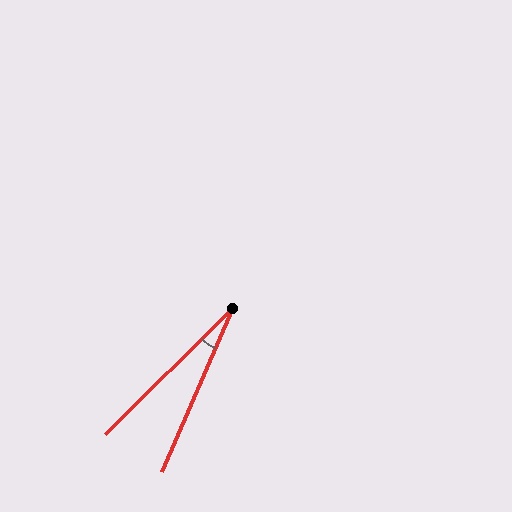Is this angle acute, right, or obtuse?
It is acute.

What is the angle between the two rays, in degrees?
Approximately 22 degrees.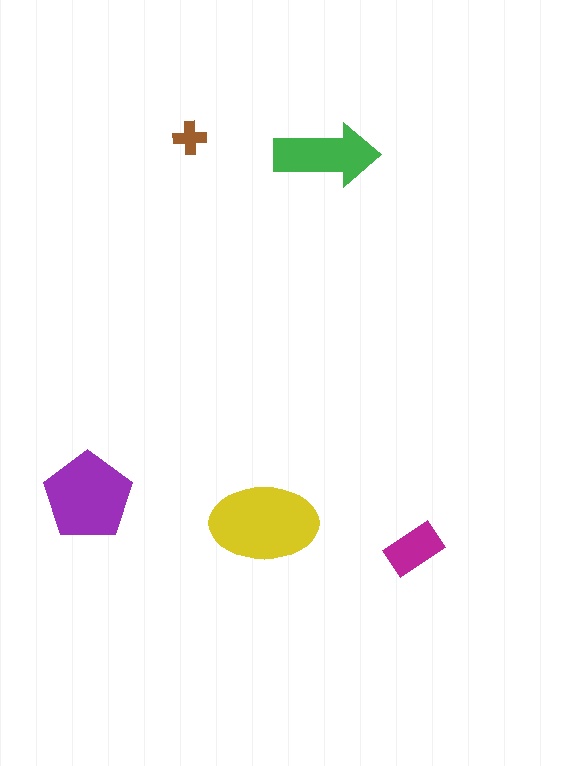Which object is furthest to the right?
The magenta rectangle is rightmost.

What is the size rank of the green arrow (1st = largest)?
3rd.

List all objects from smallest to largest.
The brown cross, the magenta rectangle, the green arrow, the purple pentagon, the yellow ellipse.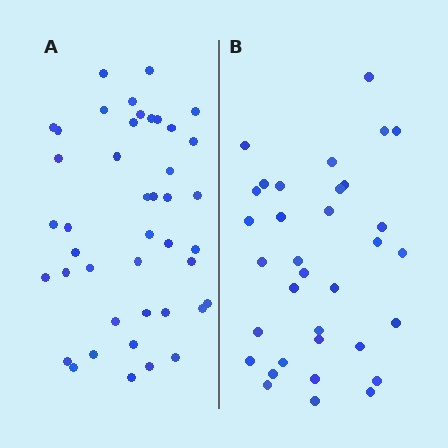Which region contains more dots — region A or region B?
Region A (the left region) has more dots.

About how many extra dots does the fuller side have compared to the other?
Region A has roughly 8 or so more dots than region B.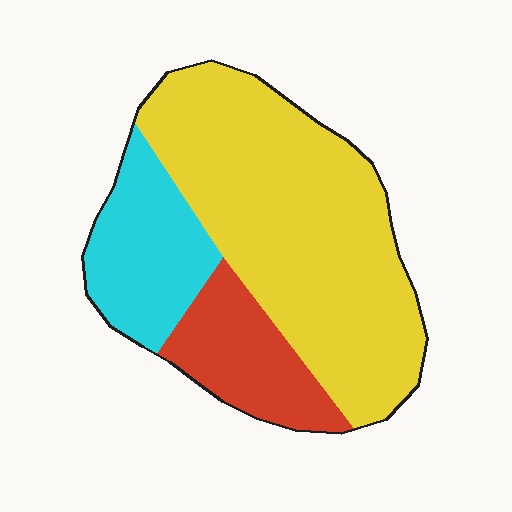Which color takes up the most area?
Yellow, at roughly 60%.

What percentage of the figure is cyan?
Cyan takes up about one fifth (1/5) of the figure.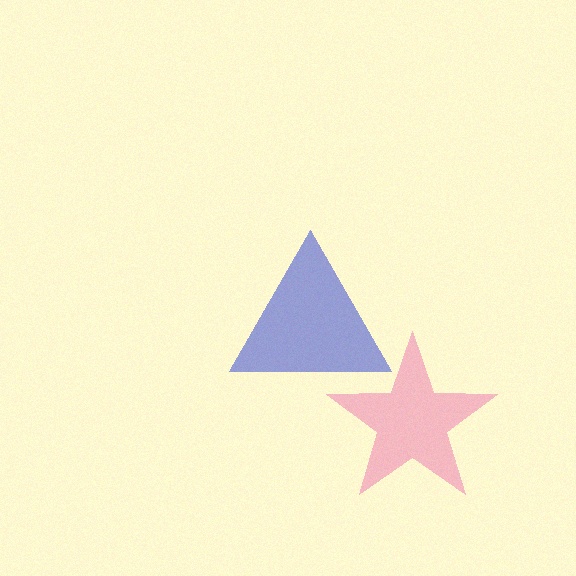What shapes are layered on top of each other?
The layered shapes are: a pink star, a blue triangle.